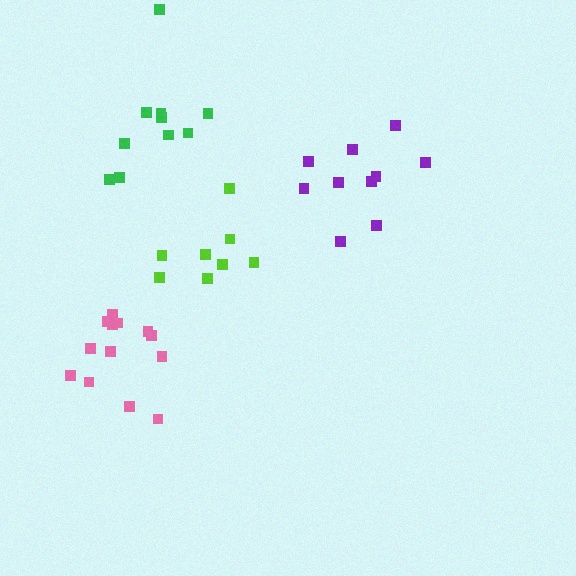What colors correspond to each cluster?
The clusters are colored: purple, pink, lime, green.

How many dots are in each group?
Group 1: 10 dots, Group 2: 13 dots, Group 3: 8 dots, Group 4: 10 dots (41 total).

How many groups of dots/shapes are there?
There are 4 groups.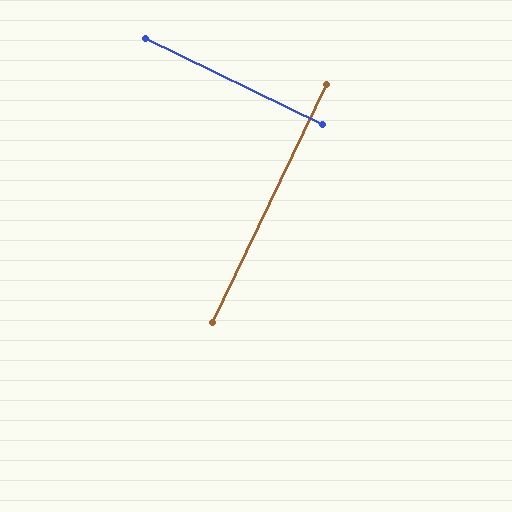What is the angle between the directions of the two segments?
Approximately 90 degrees.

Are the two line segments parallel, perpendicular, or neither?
Perpendicular — they meet at approximately 90°.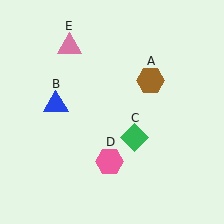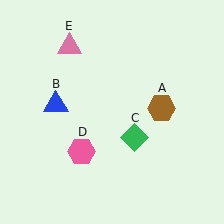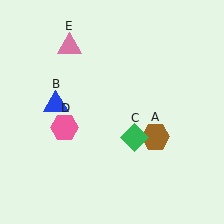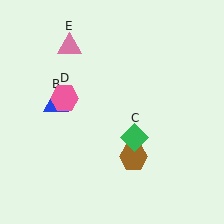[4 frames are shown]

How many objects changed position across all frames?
2 objects changed position: brown hexagon (object A), pink hexagon (object D).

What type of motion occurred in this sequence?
The brown hexagon (object A), pink hexagon (object D) rotated clockwise around the center of the scene.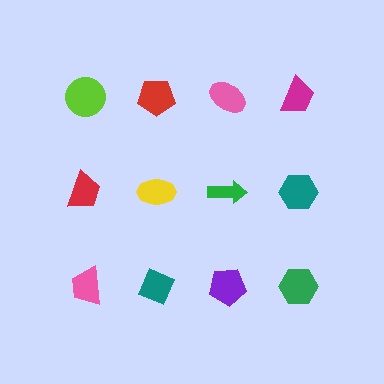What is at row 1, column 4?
A magenta trapezoid.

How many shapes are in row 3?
4 shapes.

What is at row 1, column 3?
A pink ellipse.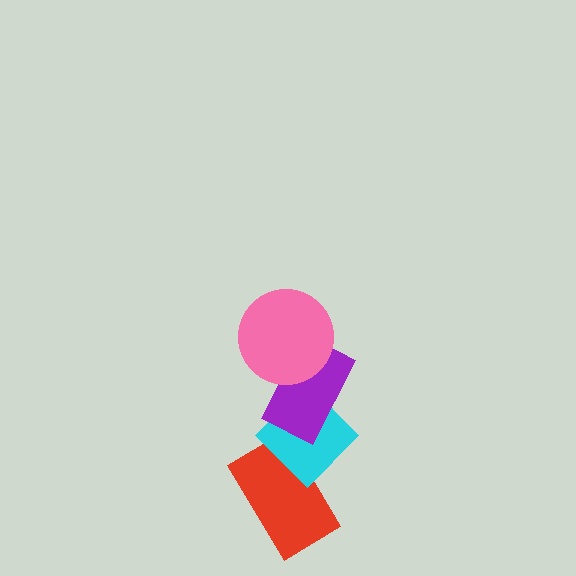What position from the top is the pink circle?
The pink circle is 1st from the top.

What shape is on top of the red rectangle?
The cyan diamond is on top of the red rectangle.